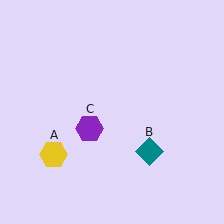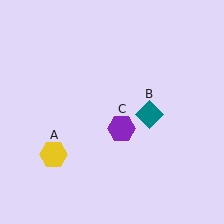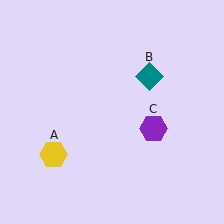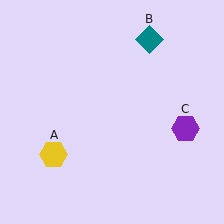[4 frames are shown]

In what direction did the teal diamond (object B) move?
The teal diamond (object B) moved up.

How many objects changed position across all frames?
2 objects changed position: teal diamond (object B), purple hexagon (object C).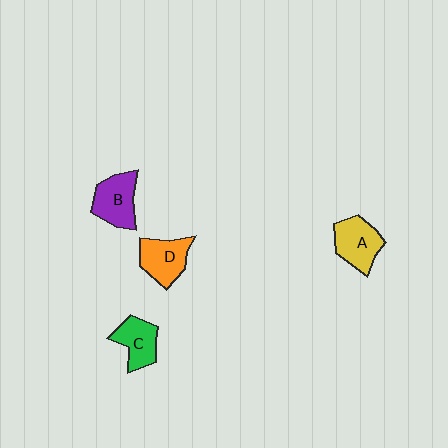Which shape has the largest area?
Shape A (yellow).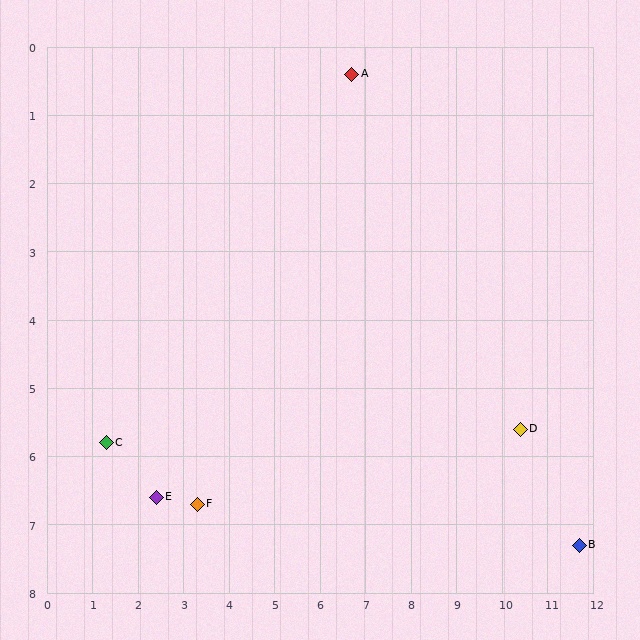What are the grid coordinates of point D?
Point D is at approximately (10.4, 5.6).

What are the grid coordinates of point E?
Point E is at approximately (2.4, 6.6).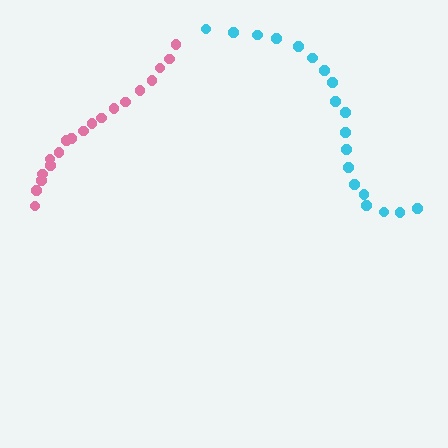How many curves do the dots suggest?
There are 2 distinct paths.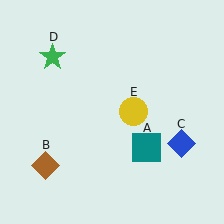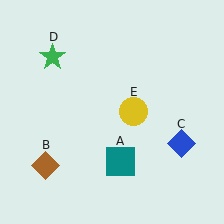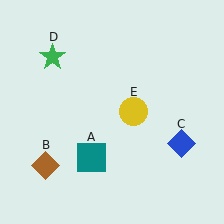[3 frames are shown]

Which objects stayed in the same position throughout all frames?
Brown diamond (object B) and blue diamond (object C) and green star (object D) and yellow circle (object E) remained stationary.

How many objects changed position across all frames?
1 object changed position: teal square (object A).